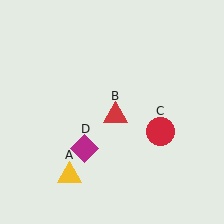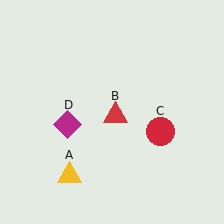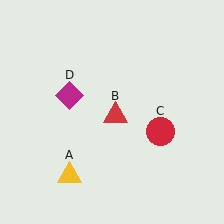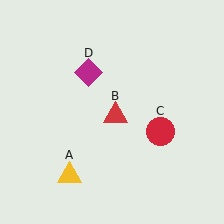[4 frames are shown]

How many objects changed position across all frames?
1 object changed position: magenta diamond (object D).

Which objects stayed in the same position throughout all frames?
Yellow triangle (object A) and red triangle (object B) and red circle (object C) remained stationary.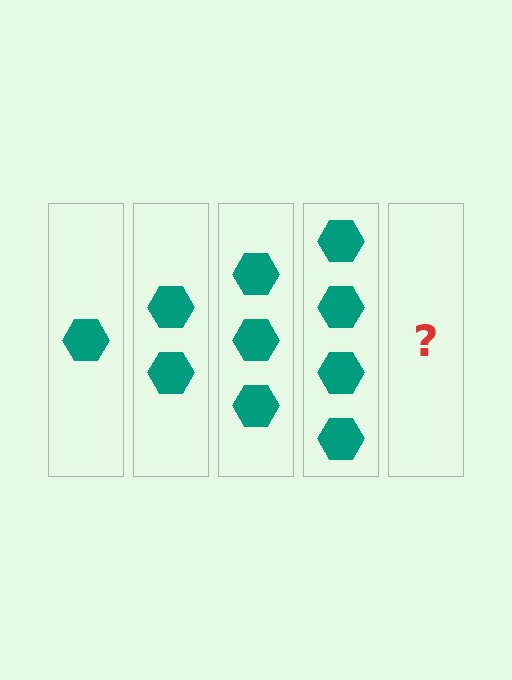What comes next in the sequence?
The next element should be 5 hexagons.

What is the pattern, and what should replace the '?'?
The pattern is that each step adds one more hexagon. The '?' should be 5 hexagons.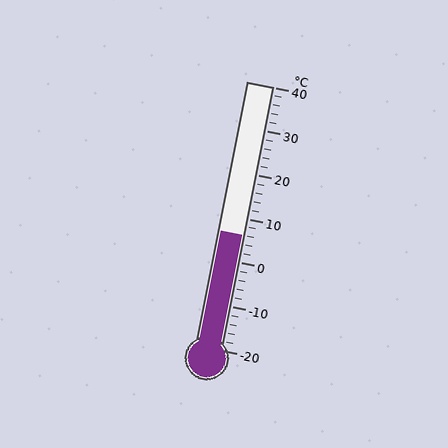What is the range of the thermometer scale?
The thermometer scale ranges from -20°C to 40°C.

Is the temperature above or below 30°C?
The temperature is below 30°C.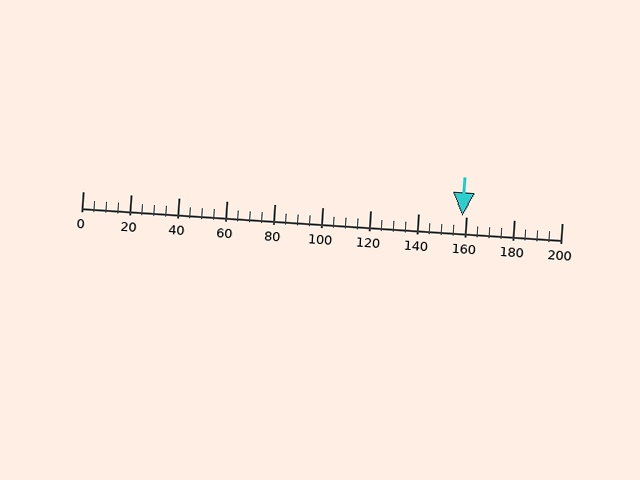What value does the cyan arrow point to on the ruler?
The cyan arrow points to approximately 158.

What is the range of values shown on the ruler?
The ruler shows values from 0 to 200.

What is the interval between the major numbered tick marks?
The major tick marks are spaced 20 units apart.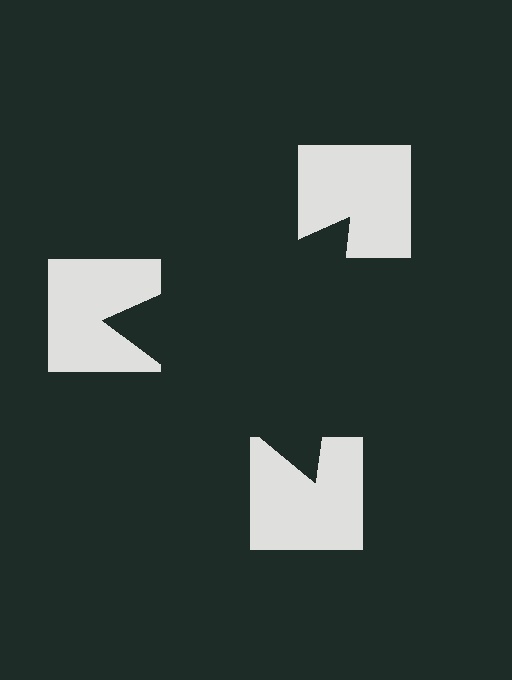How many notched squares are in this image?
There are 3 — one at each vertex of the illusory triangle.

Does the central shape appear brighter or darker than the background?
It typically appears slightly darker than the background, even though no actual brightness change is drawn.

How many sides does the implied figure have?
3 sides.